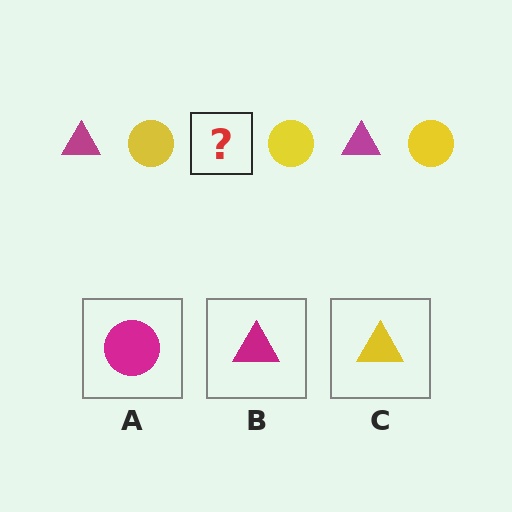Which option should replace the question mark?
Option B.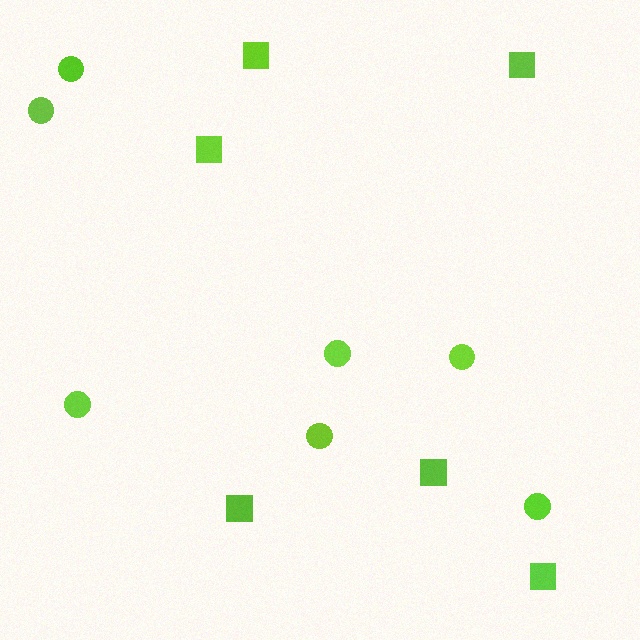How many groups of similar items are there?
There are 2 groups: one group of circles (7) and one group of squares (6).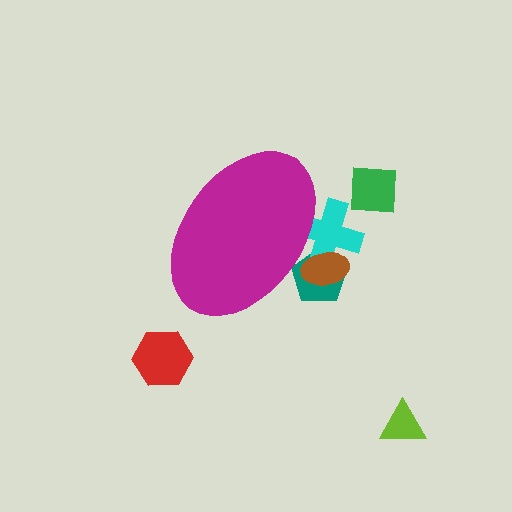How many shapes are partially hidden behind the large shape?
3 shapes are partially hidden.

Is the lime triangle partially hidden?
No, the lime triangle is fully visible.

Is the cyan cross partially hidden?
Yes, the cyan cross is partially hidden behind the magenta ellipse.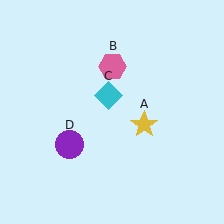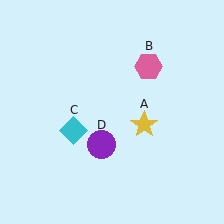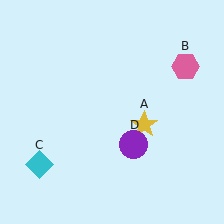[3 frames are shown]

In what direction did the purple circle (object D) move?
The purple circle (object D) moved right.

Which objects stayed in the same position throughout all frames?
Yellow star (object A) remained stationary.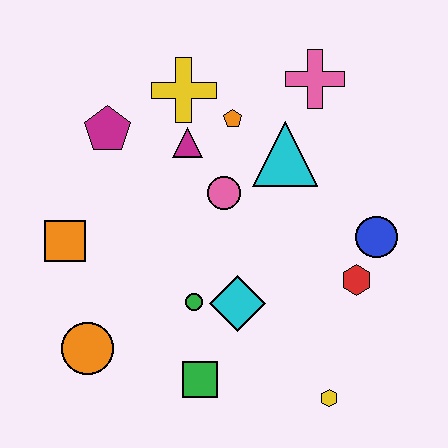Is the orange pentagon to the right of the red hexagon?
No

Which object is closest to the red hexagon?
The blue circle is closest to the red hexagon.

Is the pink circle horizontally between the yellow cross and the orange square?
No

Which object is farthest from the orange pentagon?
The yellow hexagon is farthest from the orange pentagon.